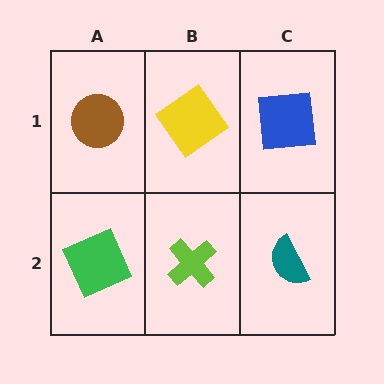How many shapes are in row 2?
3 shapes.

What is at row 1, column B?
A yellow diamond.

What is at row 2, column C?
A teal semicircle.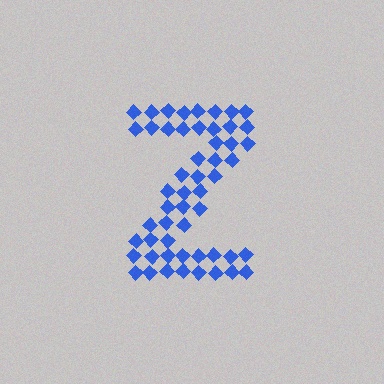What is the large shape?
The large shape is the letter Z.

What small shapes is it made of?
It is made of small diamonds.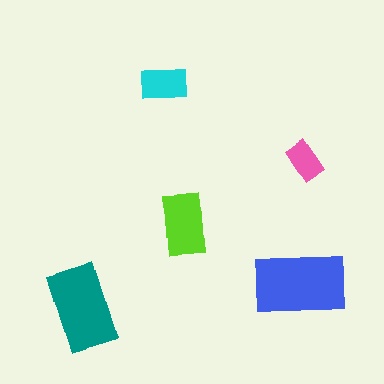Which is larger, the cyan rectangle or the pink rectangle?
The cyan one.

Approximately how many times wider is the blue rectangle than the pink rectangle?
About 2.5 times wider.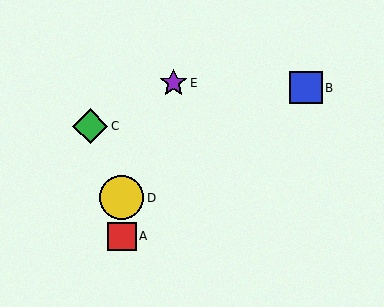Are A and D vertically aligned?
Yes, both are at x≈122.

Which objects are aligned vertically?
Objects A, D are aligned vertically.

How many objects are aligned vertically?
2 objects (A, D) are aligned vertically.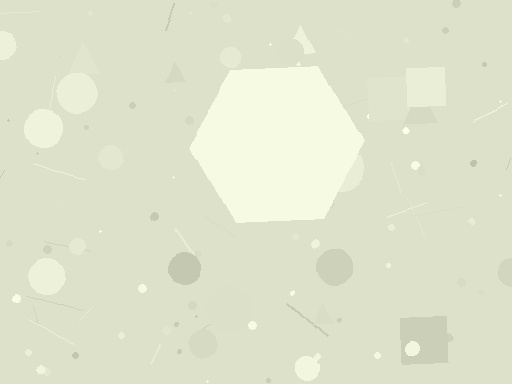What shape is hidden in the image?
A hexagon is hidden in the image.